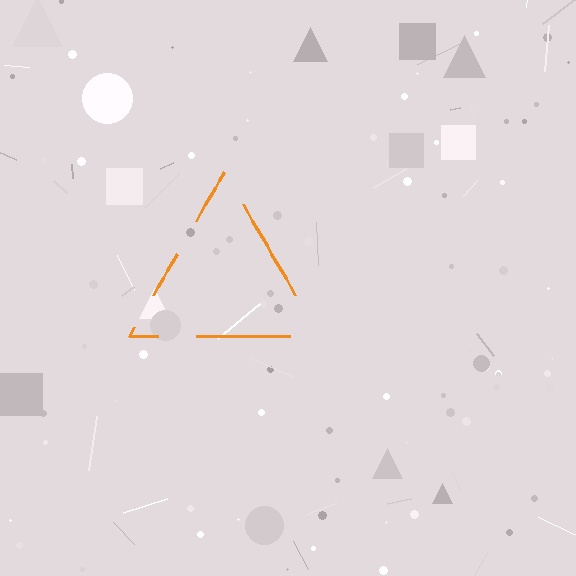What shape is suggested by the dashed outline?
The dashed outline suggests a triangle.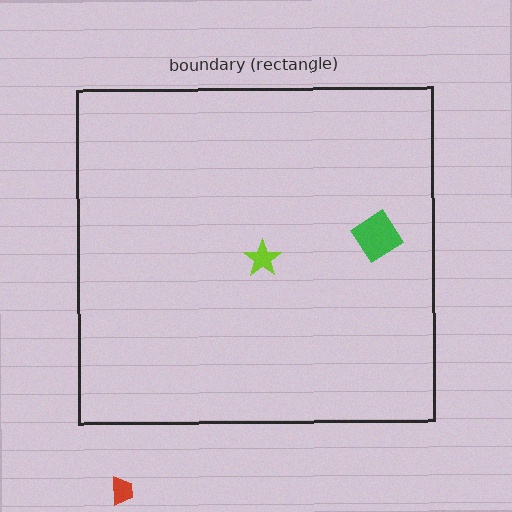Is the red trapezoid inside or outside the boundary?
Outside.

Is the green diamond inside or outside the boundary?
Inside.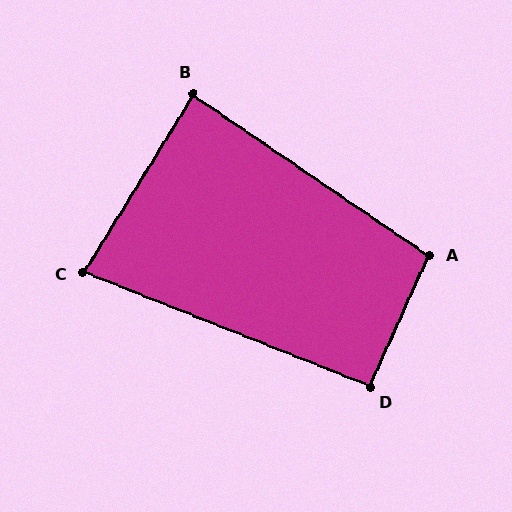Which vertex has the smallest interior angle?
C, at approximately 80 degrees.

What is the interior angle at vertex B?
Approximately 87 degrees (approximately right).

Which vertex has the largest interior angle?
A, at approximately 100 degrees.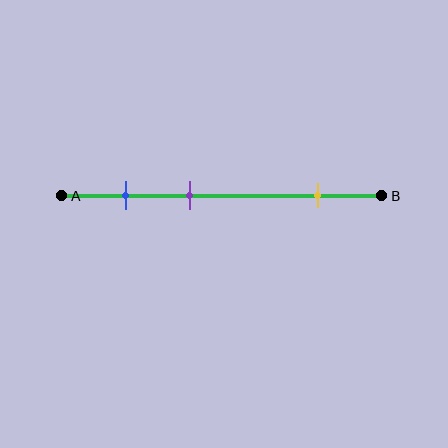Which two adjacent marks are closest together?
The blue and purple marks are the closest adjacent pair.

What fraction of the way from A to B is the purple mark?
The purple mark is approximately 40% (0.4) of the way from A to B.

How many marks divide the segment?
There are 3 marks dividing the segment.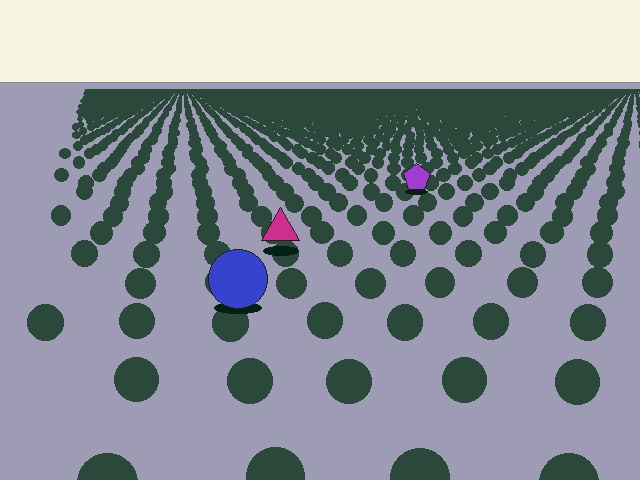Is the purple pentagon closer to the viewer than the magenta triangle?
No. The magenta triangle is closer — you can tell from the texture gradient: the ground texture is coarser near it.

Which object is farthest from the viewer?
The purple pentagon is farthest from the viewer. It appears smaller and the ground texture around it is denser.